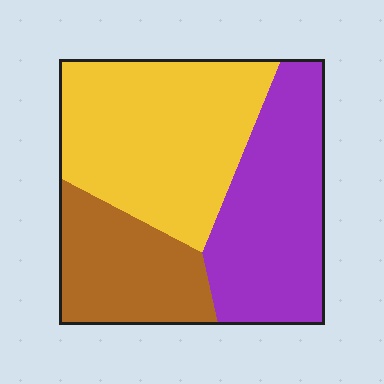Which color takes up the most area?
Yellow, at roughly 40%.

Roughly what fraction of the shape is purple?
Purple takes up about one third (1/3) of the shape.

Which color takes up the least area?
Brown, at roughly 25%.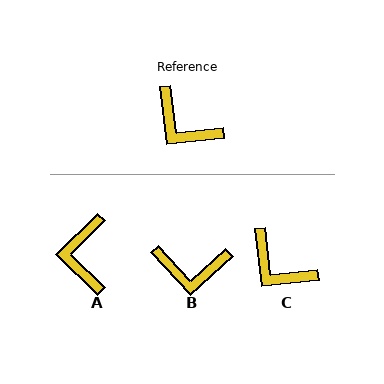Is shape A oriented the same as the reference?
No, it is off by about 52 degrees.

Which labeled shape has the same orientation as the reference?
C.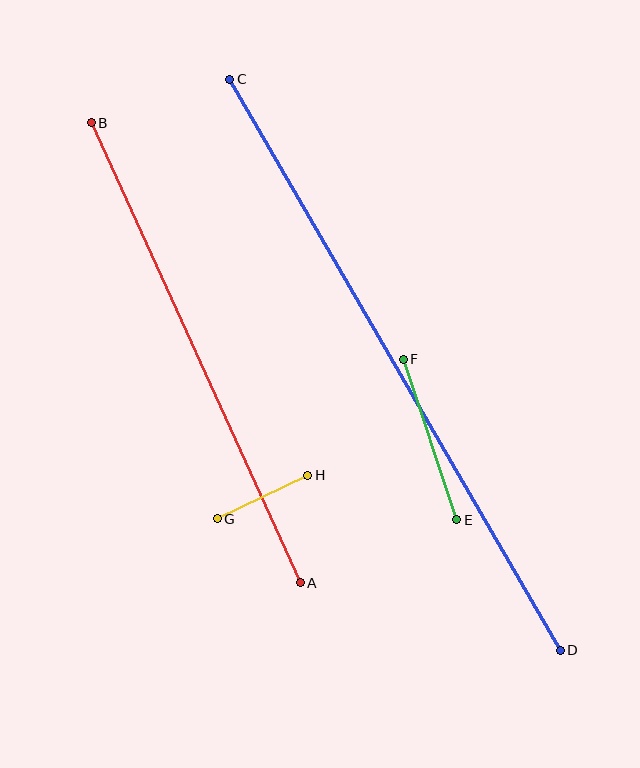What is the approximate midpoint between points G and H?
The midpoint is at approximately (263, 497) pixels.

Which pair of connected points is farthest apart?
Points C and D are farthest apart.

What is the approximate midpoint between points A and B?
The midpoint is at approximately (196, 353) pixels.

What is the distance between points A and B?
The distance is approximately 505 pixels.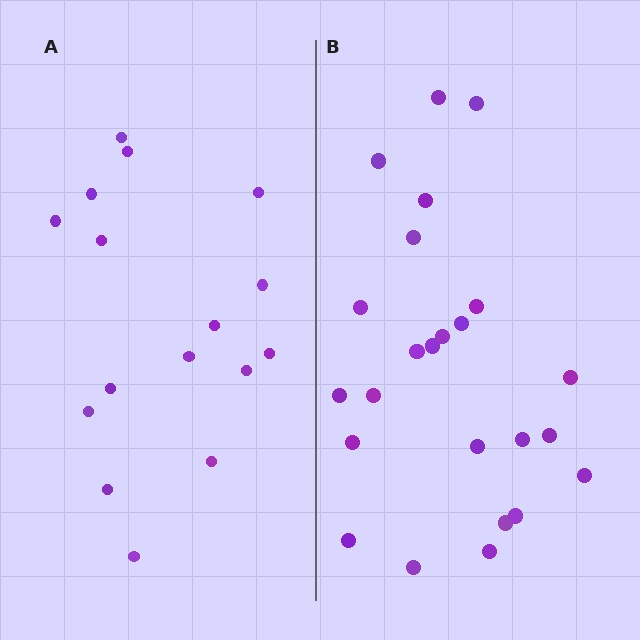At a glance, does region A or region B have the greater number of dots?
Region B (the right region) has more dots.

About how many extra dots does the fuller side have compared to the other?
Region B has roughly 8 or so more dots than region A.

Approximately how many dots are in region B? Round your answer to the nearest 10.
About 20 dots. (The exact count is 24, which rounds to 20.)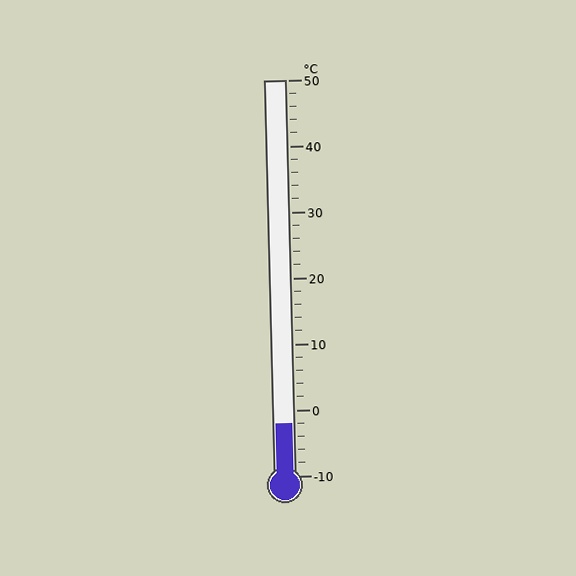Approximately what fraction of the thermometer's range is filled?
The thermometer is filled to approximately 15% of its range.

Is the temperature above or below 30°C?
The temperature is below 30°C.